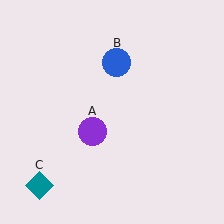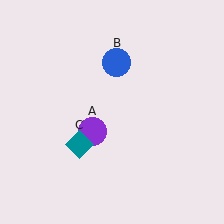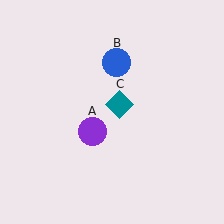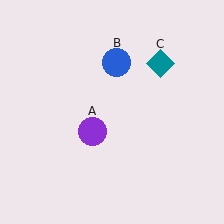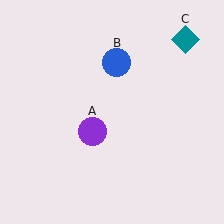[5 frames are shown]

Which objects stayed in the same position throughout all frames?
Purple circle (object A) and blue circle (object B) remained stationary.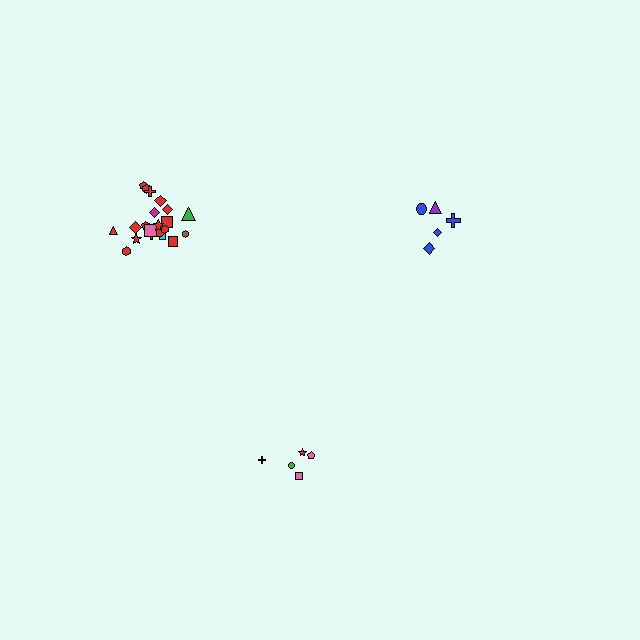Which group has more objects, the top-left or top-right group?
The top-left group.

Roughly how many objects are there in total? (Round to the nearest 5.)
Roughly 30 objects in total.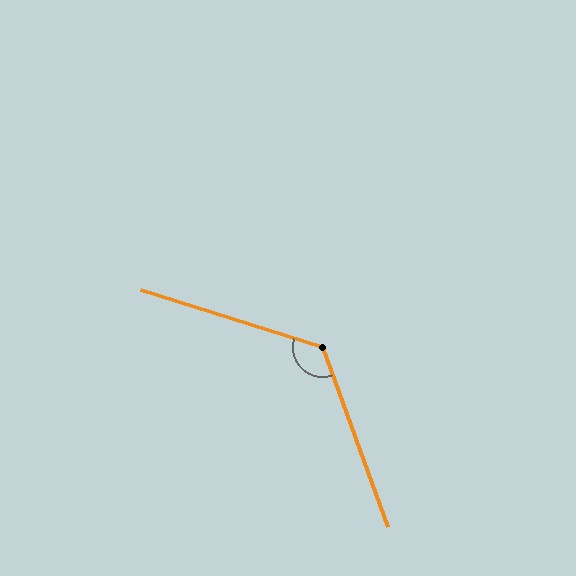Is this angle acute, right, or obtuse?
It is obtuse.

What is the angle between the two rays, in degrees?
Approximately 127 degrees.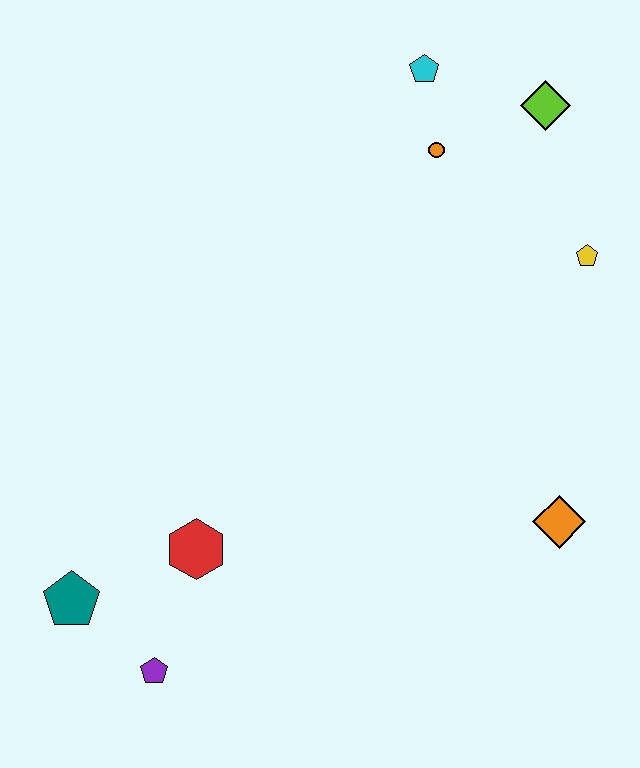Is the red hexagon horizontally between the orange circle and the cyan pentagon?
No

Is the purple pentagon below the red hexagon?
Yes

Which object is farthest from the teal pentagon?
The lime diamond is farthest from the teal pentagon.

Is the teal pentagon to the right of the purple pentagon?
No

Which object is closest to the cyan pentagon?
The orange circle is closest to the cyan pentagon.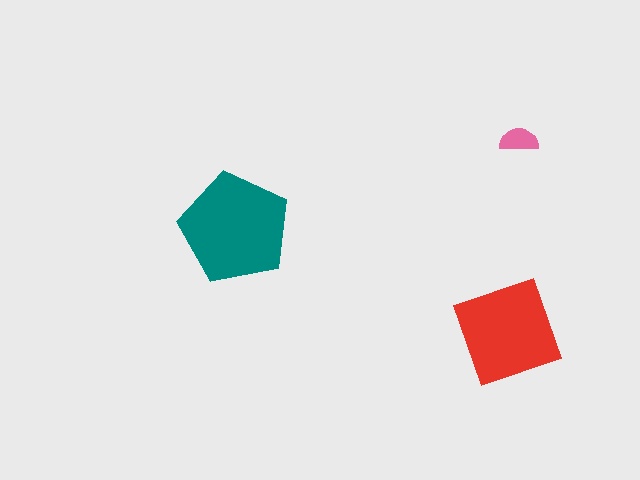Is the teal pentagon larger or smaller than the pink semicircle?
Larger.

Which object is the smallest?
The pink semicircle.